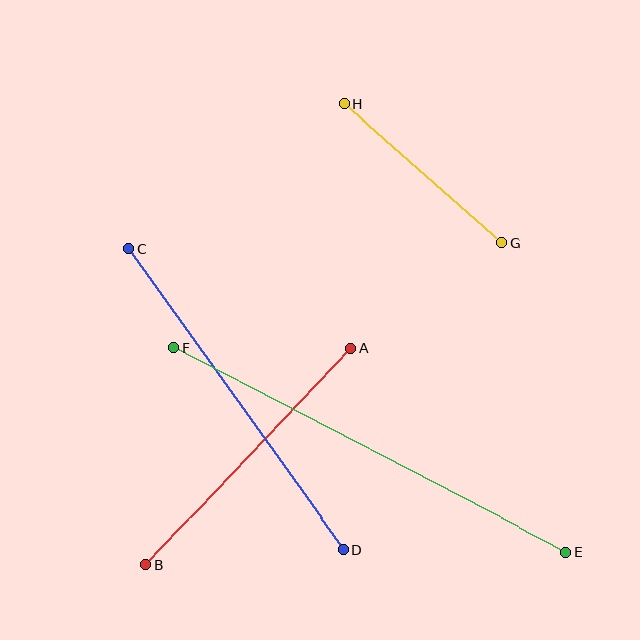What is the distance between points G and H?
The distance is approximately 211 pixels.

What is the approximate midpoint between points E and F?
The midpoint is at approximately (370, 450) pixels.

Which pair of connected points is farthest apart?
Points E and F are farthest apart.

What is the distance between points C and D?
The distance is approximately 370 pixels.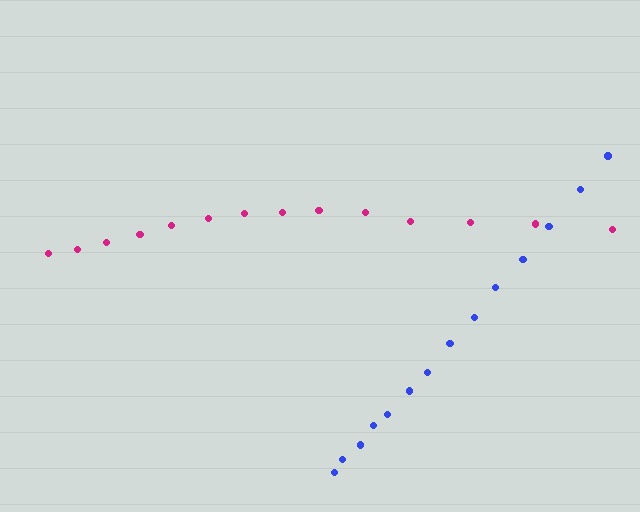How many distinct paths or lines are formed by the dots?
There are 2 distinct paths.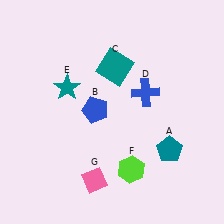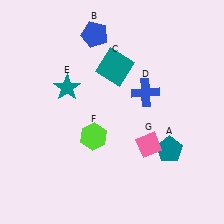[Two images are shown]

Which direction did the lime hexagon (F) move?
The lime hexagon (F) moved left.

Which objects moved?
The objects that moved are: the blue pentagon (B), the lime hexagon (F), the pink diamond (G).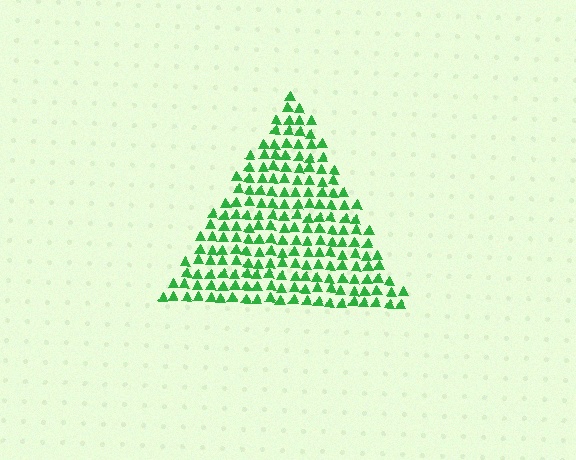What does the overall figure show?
The overall figure shows a triangle.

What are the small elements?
The small elements are triangles.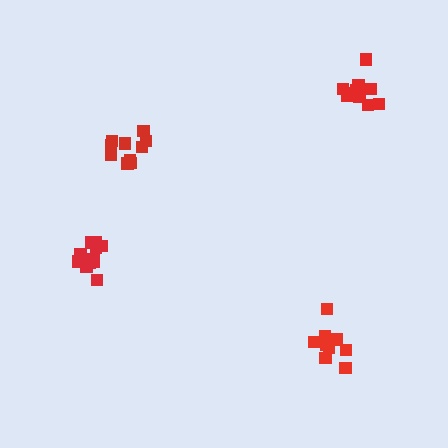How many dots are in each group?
Group 1: 11 dots, Group 2: 10 dots, Group 3: 11 dots, Group 4: 13 dots (45 total).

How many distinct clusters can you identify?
There are 4 distinct clusters.